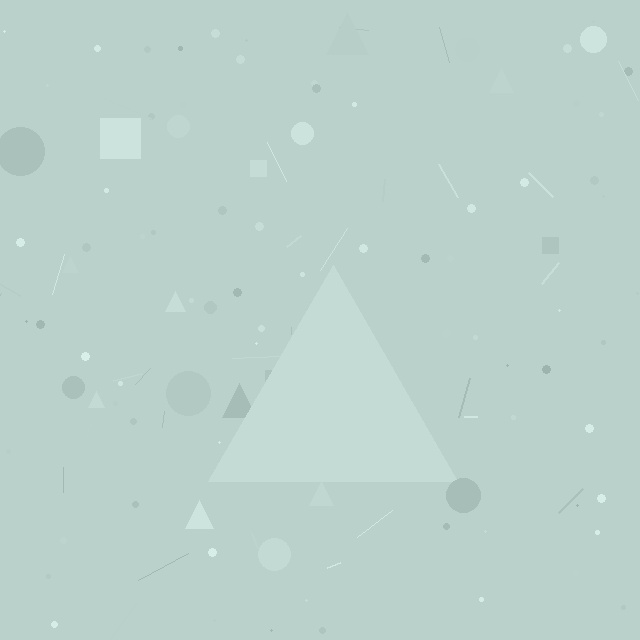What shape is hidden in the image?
A triangle is hidden in the image.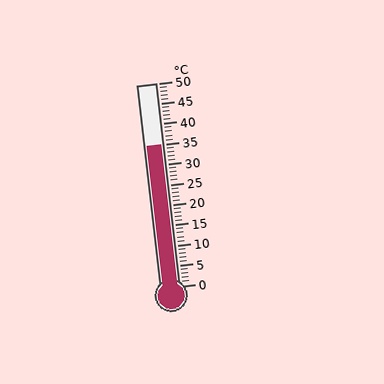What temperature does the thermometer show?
The thermometer shows approximately 35°C.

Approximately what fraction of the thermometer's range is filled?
The thermometer is filled to approximately 70% of its range.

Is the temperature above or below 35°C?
The temperature is at 35°C.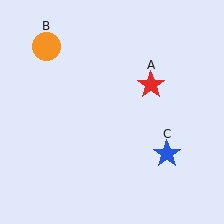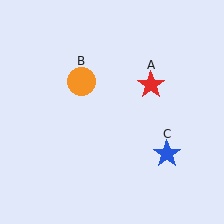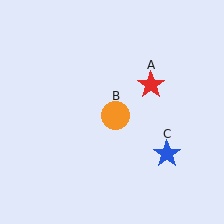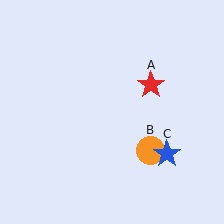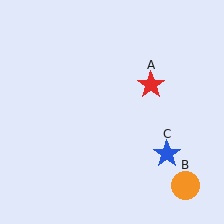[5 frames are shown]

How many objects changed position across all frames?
1 object changed position: orange circle (object B).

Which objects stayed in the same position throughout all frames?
Red star (object A) and blue star (object C) remained stationary.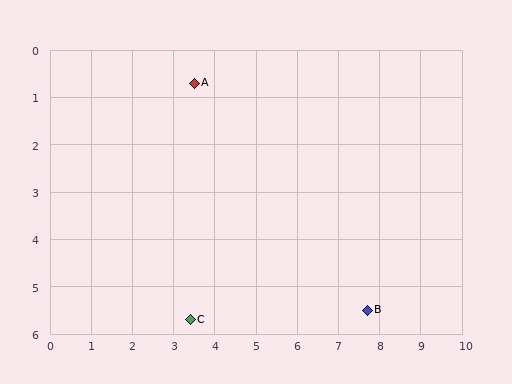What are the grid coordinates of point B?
Point B is at approximately (7.7, 5.5).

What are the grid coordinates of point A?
Point A is at approximately (3.5, 0.7).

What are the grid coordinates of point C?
Point C is at approximately (3.4, 5.7).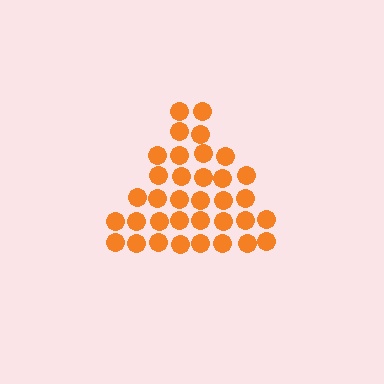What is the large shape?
The large shape is a triangle.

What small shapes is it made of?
It is made of small circles.